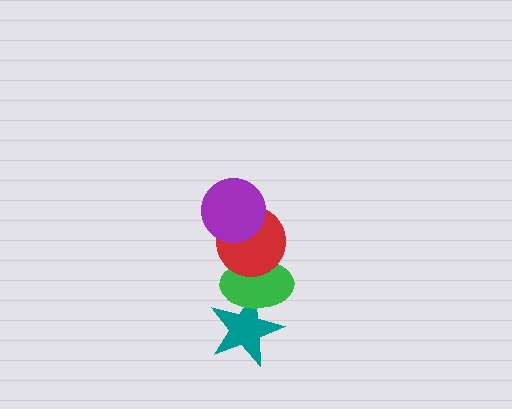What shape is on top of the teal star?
The green ellipse is on top of the teal star.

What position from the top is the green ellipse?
The green ellipse is 3rd from the top.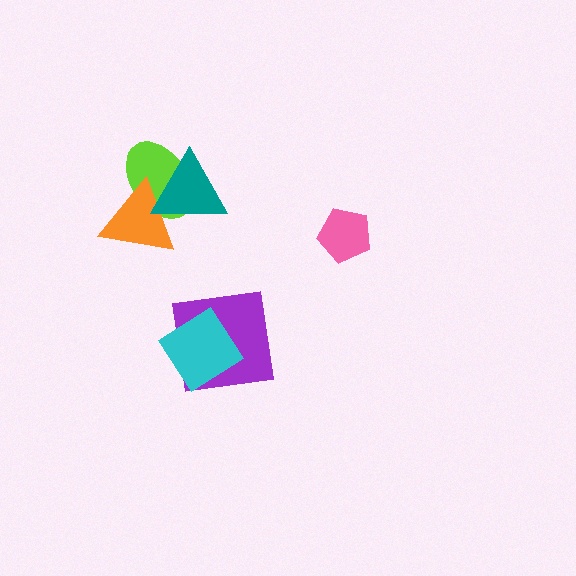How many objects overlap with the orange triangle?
2 objects overlap with the orange triangle.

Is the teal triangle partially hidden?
No, no other shape covers it.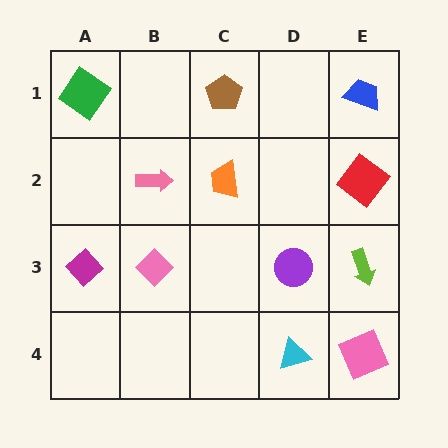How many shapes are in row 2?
3 shapes.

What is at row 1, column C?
A brown pentagon.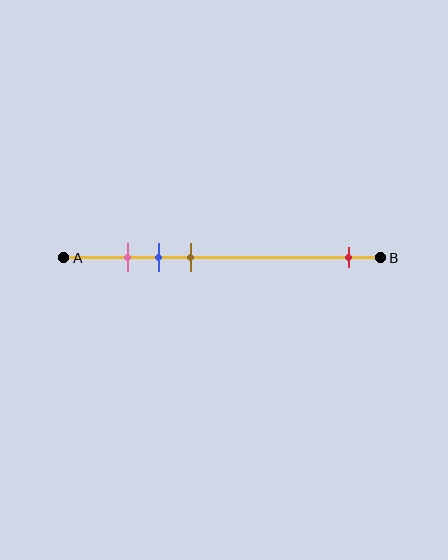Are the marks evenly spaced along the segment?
No, the marks are not evenly spaced.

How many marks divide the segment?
There are 4 marks dividing the segment.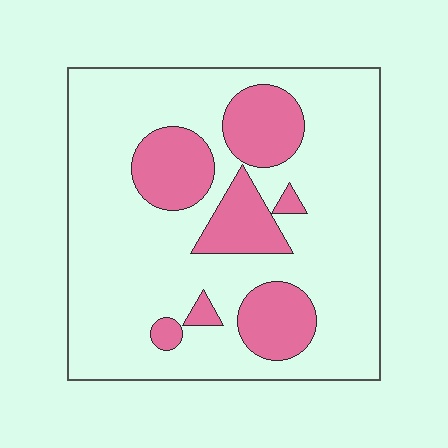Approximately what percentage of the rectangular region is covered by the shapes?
Approximately 25%.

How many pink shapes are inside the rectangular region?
7.